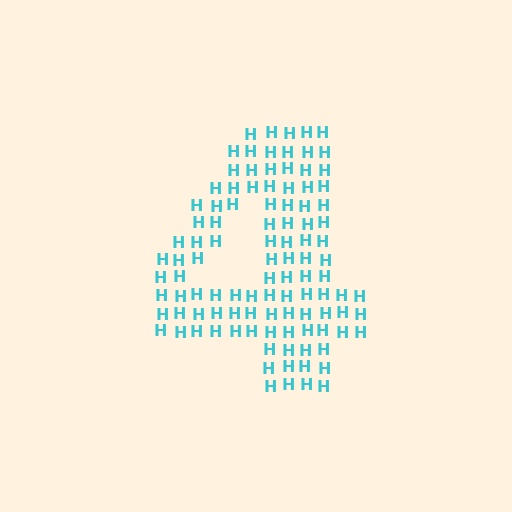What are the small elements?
The small elements are letter H's.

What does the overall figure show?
The overall figure shows the digit 4.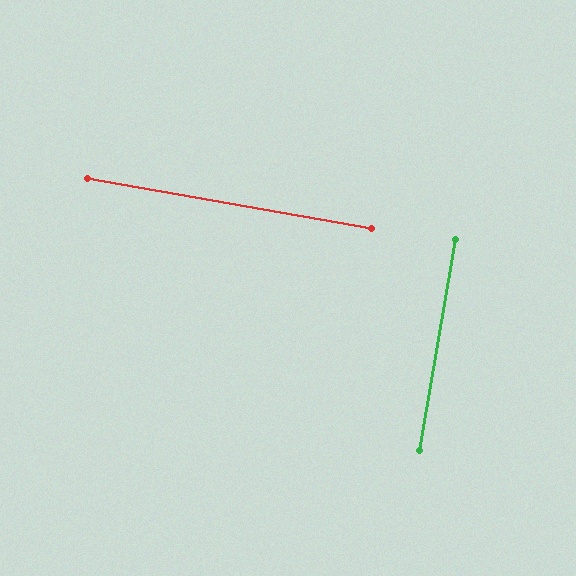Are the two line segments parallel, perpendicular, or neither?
Perpendicular — they meet at approximately 90°.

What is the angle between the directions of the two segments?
Approximately 90 degrees.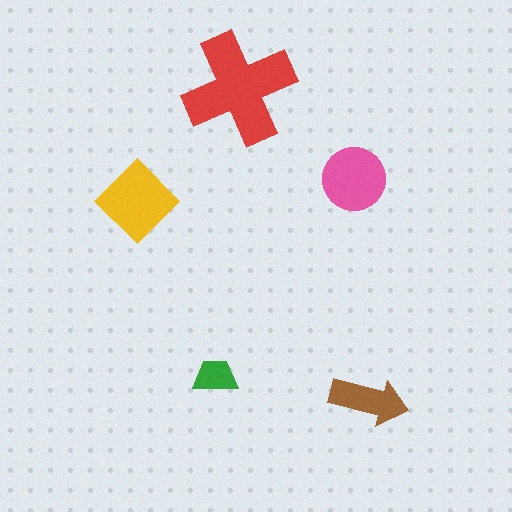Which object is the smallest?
The green trapezoid.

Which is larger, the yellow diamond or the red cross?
The red cross.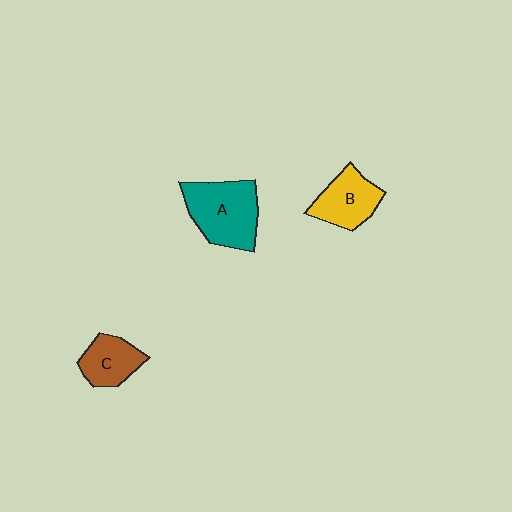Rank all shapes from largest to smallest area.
From largest to smallest: A (teal), B (yellow), C (brown).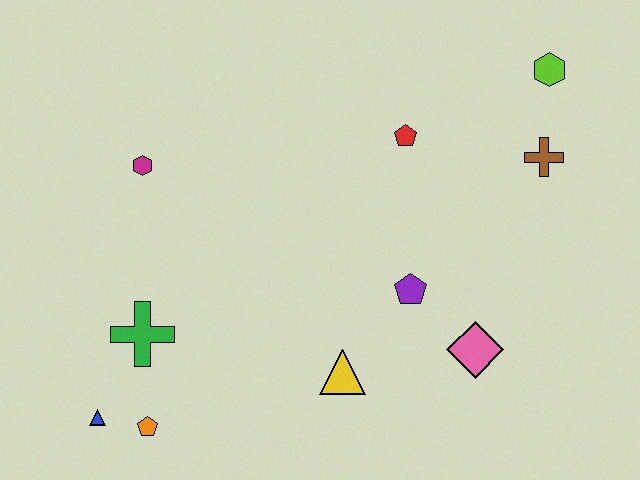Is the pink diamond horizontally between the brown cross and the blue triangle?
Yes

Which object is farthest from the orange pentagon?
The lime hexagon is farthest from the orange pentagon.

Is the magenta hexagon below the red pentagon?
Yes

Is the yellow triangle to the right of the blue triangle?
Yes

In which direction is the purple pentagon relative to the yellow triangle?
The purple pentagon is above the yellow triangle.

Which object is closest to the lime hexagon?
The brown cross is closest to the lime hexagon.